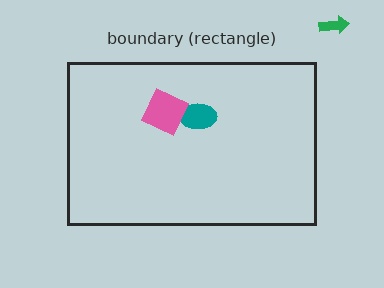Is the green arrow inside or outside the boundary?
Outside.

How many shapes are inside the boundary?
2 inside, 1 outside.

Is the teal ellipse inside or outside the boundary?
Inside.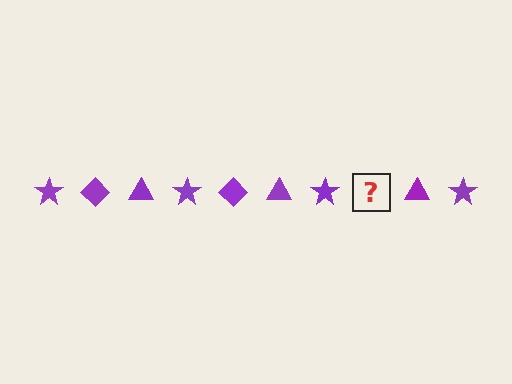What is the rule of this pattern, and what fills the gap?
The rule is that the pattern cycles through star, diamond, triangle shapes in purple. The gap should be filled with a purple diamond.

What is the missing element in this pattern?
The missing element is a purple diamond.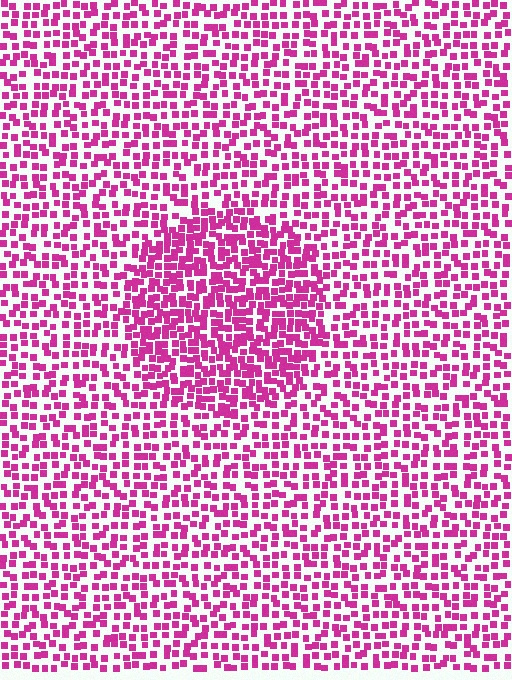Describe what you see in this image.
The image contains small magenta elements arranged at two different densities. A circle-shaped region is visible where the elements are more densely packed than the surrounding area.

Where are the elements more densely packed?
The elements are more densely packed inside the circle boundary.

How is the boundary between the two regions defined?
The boundary is defined by a change in element density (approximately 1.7x ratio). All elements are the same color, size, and shape.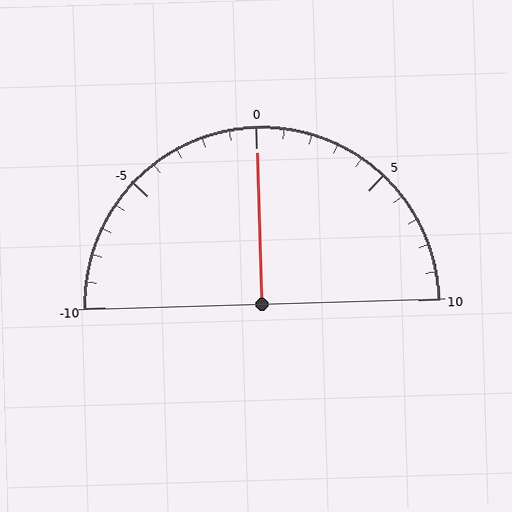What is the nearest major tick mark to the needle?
The nearest major tick mark is 0.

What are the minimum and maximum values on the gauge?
The gauge ranges from -10 to 10.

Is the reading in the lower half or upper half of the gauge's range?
The reading is in the upper half of the range (-10 to 10).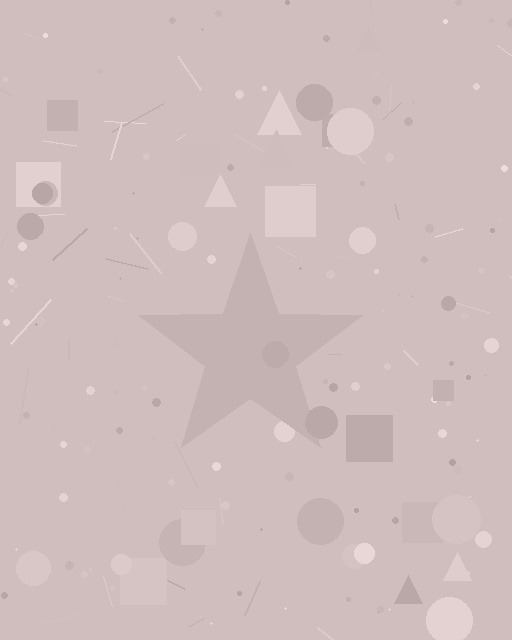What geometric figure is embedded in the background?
A star is embedded in the background.